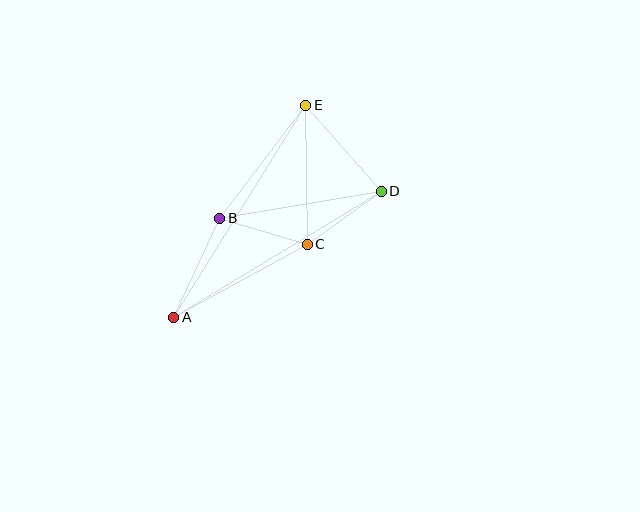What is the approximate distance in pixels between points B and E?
The distance between B and E is approximately 142 pixels.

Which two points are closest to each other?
Points C and D are closest to each other.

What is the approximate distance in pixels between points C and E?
The distance between C and E is approximately 139 pixels.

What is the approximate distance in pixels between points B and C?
The distance between B and C is approximately 92 pixels.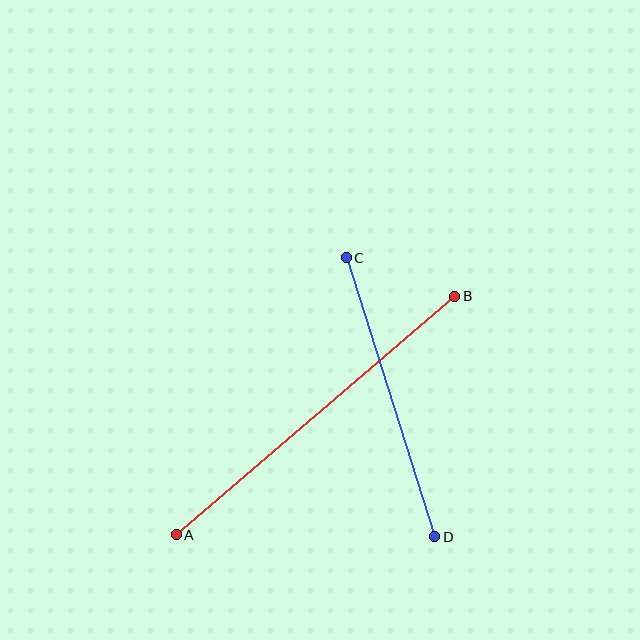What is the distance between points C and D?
The distance is approximately 293 pixels.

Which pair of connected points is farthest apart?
Points A and B are farthest apart.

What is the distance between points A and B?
The distance is approximately 367 pixels.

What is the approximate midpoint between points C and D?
The midpoint is at approximately (391, 397) pixels.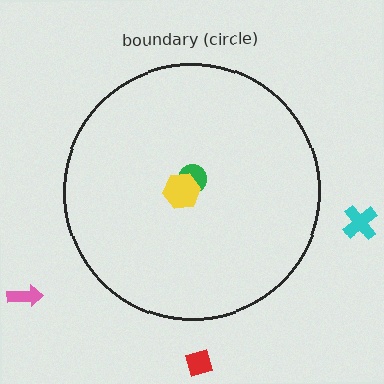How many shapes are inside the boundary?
2 inside, 3 outside.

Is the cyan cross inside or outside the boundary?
Outside.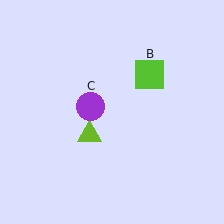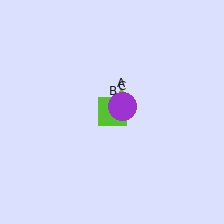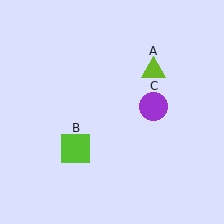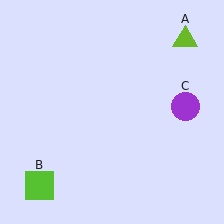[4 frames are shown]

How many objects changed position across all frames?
3 objects changed position: lime triangle (object A), lime square (object B), purple circle (object C).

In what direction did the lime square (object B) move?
The lime square (object B) moved down and to the left.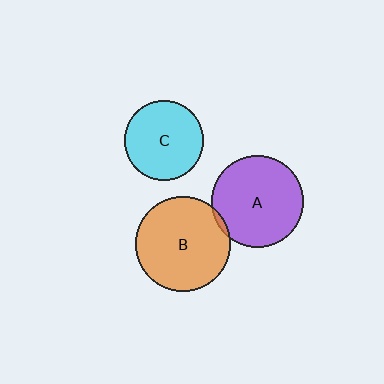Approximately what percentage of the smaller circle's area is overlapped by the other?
Approximately 5%.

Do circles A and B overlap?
Yes.